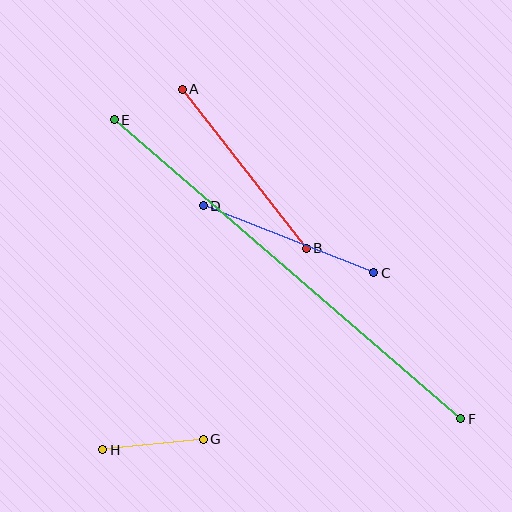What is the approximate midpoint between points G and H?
The midpoint is at approximately (153, 444) pixels.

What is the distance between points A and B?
The distance is approximately 202 pixels.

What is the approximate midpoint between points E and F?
The midpoint is at approximately (287, 269) pixels.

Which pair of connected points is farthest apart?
Points E and F are farthest apart.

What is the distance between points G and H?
The distance is approximately 101 pixels.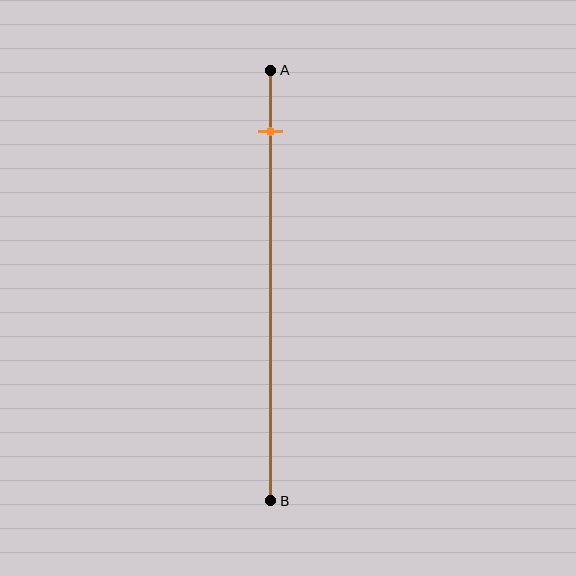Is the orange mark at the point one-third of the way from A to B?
No, the mark is at about 15% from A, not at the 33% one-third point.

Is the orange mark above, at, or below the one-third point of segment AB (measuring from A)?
The orange mark is above the one-third point of segment AB.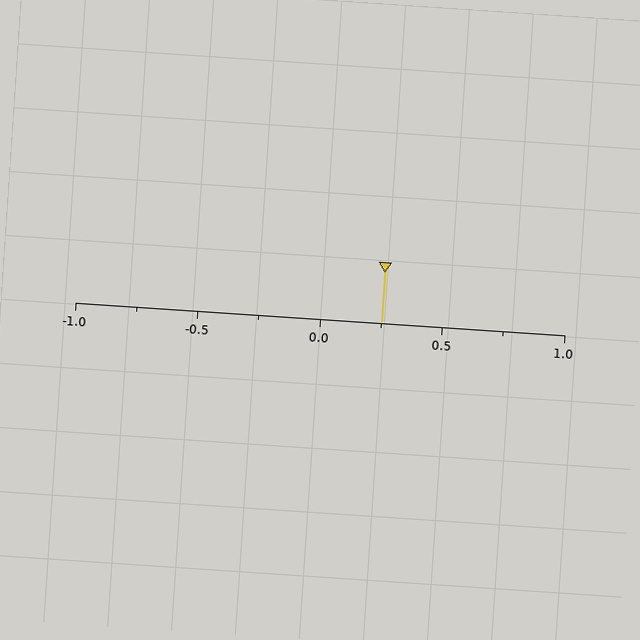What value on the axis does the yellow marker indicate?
The marker indicates approximately 0.25.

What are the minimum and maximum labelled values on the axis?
The axis runs from -1.0 to 1.0.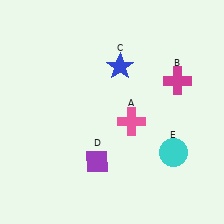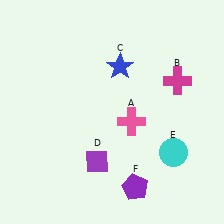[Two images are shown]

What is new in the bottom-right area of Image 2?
A purple pentagon (F) was added in the bottom-right area of Image 2.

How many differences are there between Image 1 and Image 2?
There is 1 difference between the two images.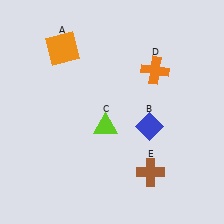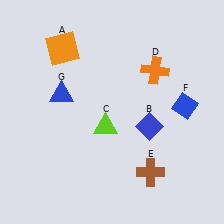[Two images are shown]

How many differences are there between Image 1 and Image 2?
There are 2 differences between the two images.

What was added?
A blue diamond (F), a blue triangle (G) were added in Image 2.